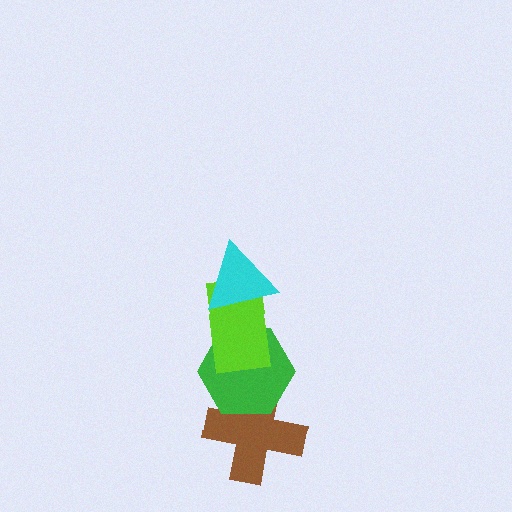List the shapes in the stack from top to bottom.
From top to bottom: the cyan triangle, the lime rectangle, the green hexagon, the brown cross.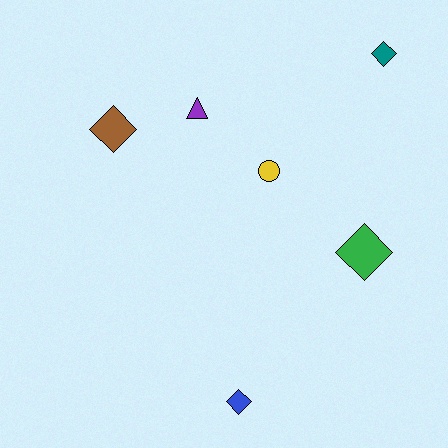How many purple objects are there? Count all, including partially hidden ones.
There is 1 purple object.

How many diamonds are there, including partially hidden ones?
There are 4 diamonds.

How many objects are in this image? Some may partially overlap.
There are 6 objects.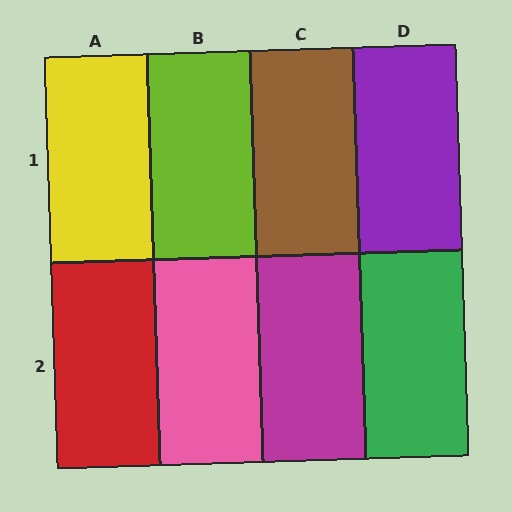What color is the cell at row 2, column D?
Green.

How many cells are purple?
1 cell is purple.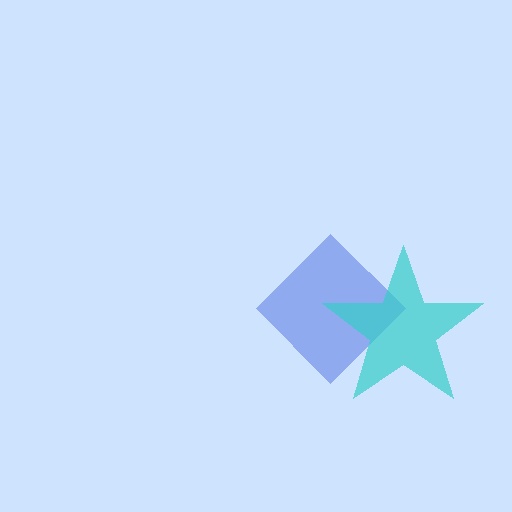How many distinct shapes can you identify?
There are 2 distinct shapes: a blue diamond, a cyan star.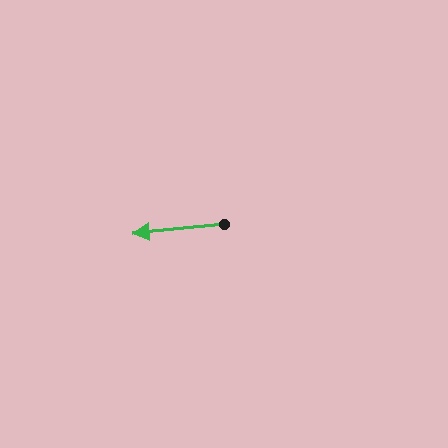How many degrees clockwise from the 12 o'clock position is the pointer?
Approximately 264 degrees.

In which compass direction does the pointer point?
West.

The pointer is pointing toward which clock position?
Roughly 9 o'clock.